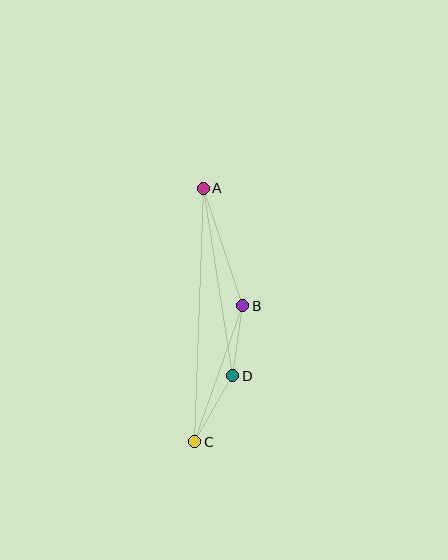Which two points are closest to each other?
Points B and D are closest to each other.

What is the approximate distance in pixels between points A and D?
The distance between A and D is approximately 189 pixels.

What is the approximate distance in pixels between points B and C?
The distance between B and C is approximately 144 pixels.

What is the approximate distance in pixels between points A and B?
The distance between A and B is approximately 124 pixels.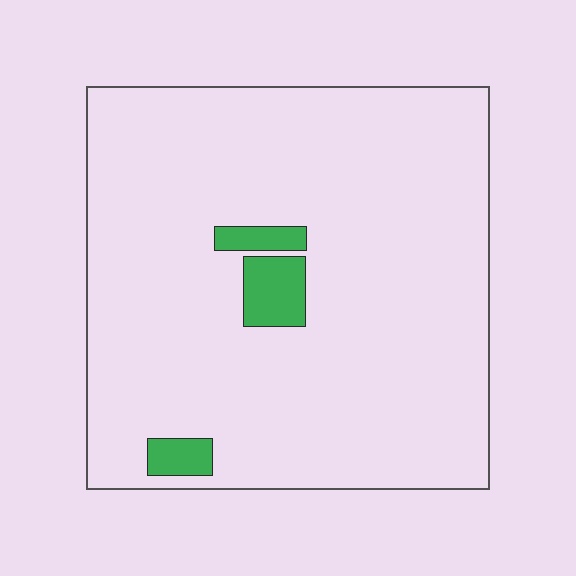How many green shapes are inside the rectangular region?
3.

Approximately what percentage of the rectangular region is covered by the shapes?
Approximately 5%.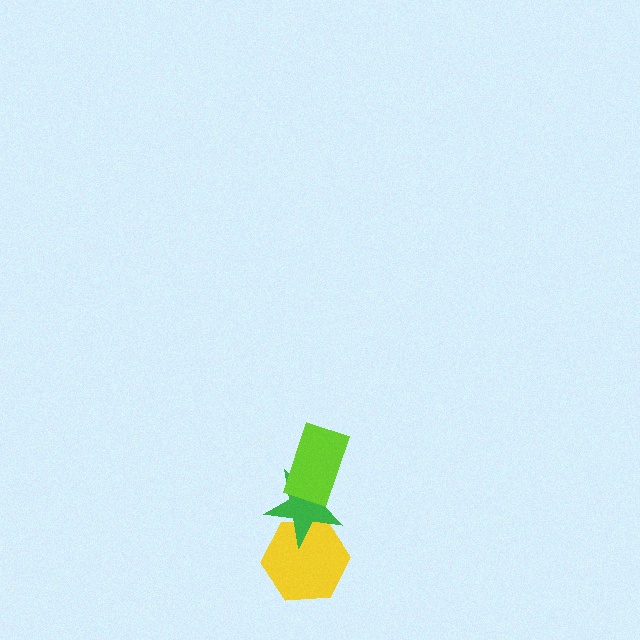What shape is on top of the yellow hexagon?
The green star is on top of the yellow hexagon.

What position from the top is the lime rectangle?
The lime rectangle is 1st from the top.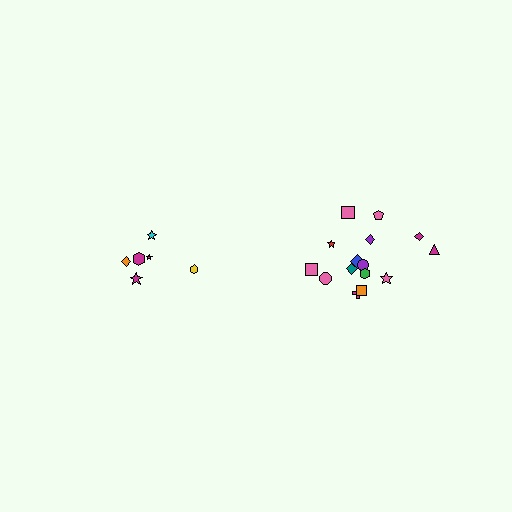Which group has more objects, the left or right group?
The right group.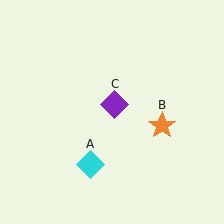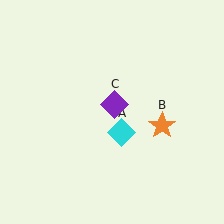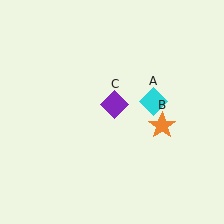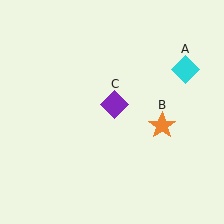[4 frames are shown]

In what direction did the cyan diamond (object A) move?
The cyan diamond (object A) moved up and to the right.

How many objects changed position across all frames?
1 object changed position: cyan diamond (object A).